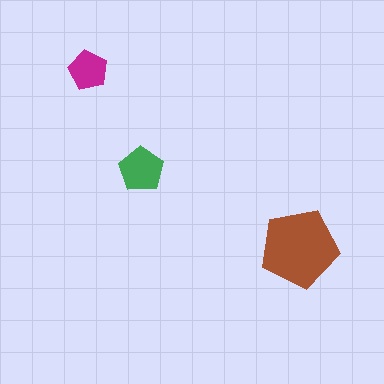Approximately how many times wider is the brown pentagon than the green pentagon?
About 1.5 times wider.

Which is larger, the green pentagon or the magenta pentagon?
The green one.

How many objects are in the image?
There are 3 objects in the image.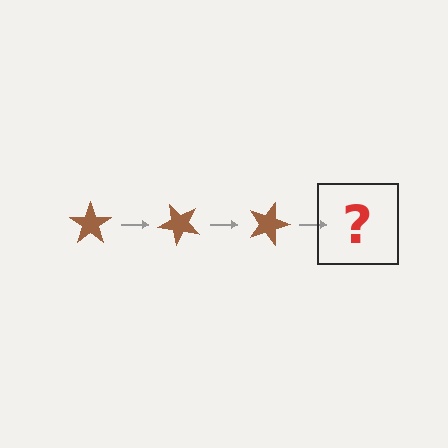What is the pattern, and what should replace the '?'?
The pattern is that the star rotates 45 degrees each step. The '?' should be a brown star rotated 135 degrees.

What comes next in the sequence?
The next element should be a brown star rotated 135 degrees.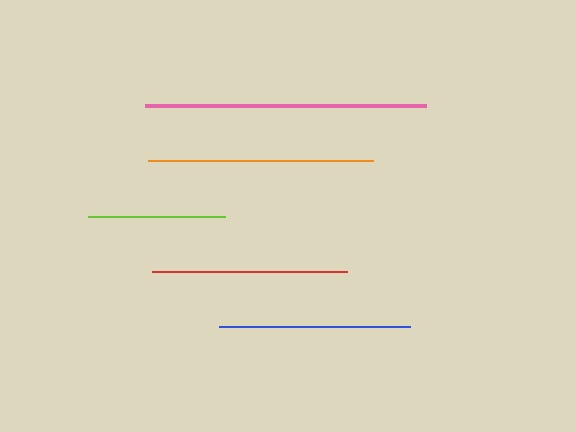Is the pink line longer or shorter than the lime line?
The pink line is longer than the lime line.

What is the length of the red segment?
The red segment is approximately 195 pixels long.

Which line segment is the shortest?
The lime line is the shortest at approximately 137 pixels.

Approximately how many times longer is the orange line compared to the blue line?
The orange line is approximately 1.2 times the length of the blue line.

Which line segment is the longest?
The pink line is the longest at approximately 281 pixels.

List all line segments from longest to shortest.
From longest to shortest: pink, orange, red, blue, lime.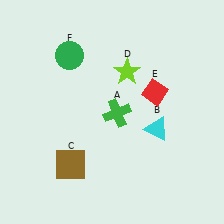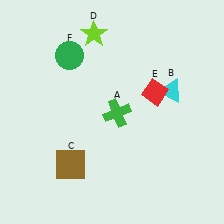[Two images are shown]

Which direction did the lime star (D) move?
The lime star (D) moved up.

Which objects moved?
The objects that moved are: the cyan triangle (B), the lime star (D).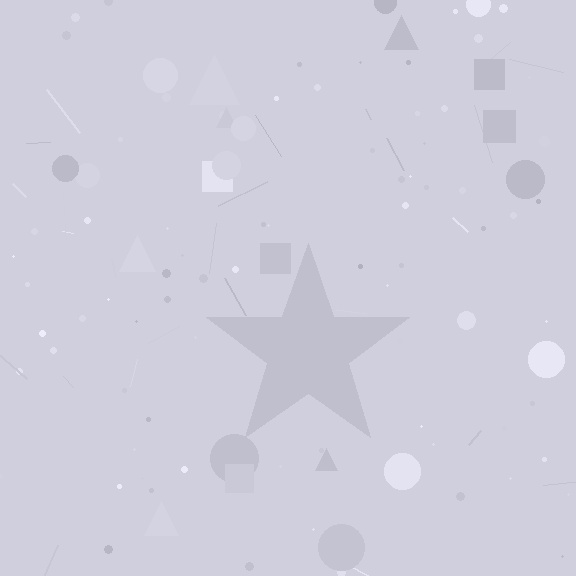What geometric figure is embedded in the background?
A star is embedded in the background.